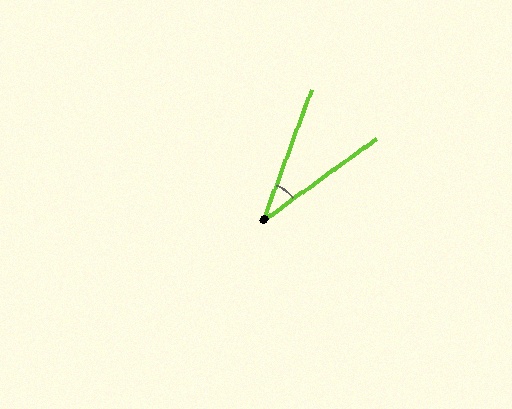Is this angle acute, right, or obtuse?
It is acute.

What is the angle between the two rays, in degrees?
Approximately 34 degrees.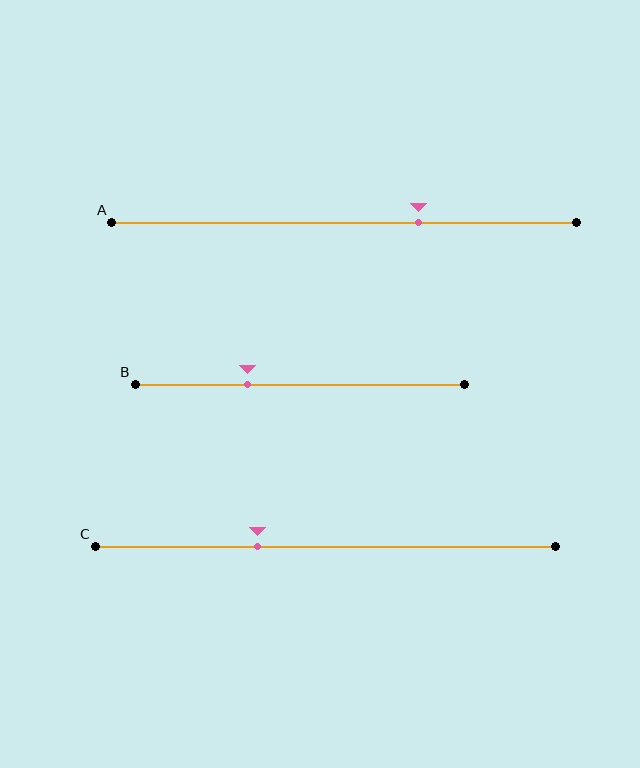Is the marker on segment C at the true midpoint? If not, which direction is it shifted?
No, the marker on segment C is shifted to the left by about 15% of the segment length.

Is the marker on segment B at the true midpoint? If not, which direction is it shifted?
No, the marker on segment B is shifted to the left by about 16% of the segment length.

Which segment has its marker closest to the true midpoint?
Segment C has its marker closest to the true midpoint.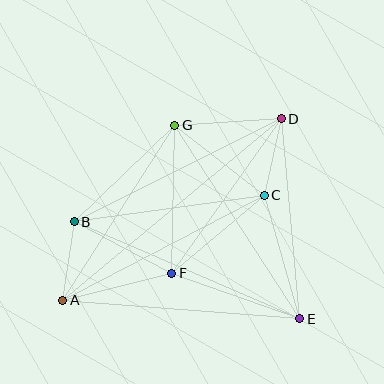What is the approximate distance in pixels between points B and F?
The distance between B and F is approximately 110 pixels.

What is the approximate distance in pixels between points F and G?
The distance between F and G is approximately 148 pixels.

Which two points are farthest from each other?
Points A and D are farthest from each other.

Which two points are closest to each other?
Points C and D are closest to each other.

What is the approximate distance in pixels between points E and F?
The distance between E and F is approximately 136 pixels.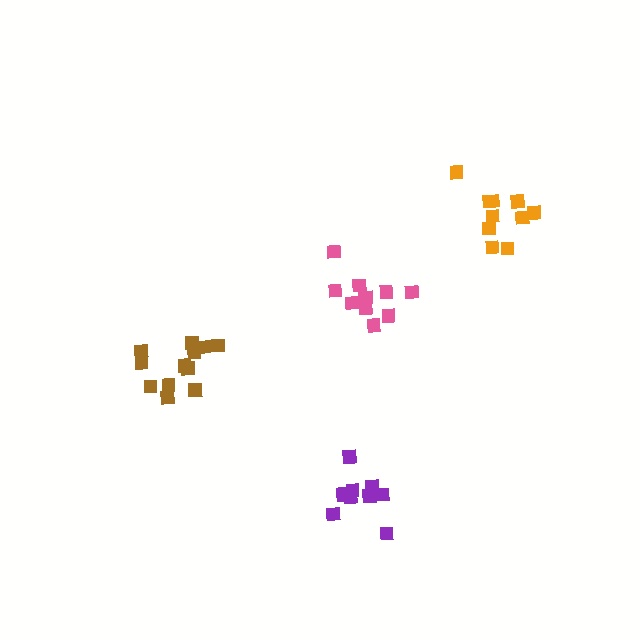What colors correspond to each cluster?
The clusters are colored: pink, brown, purple, orange.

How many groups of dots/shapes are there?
There are 4 groups.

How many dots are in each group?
Group 1: 11 dots, Group 2: 12 dots, Group 3: 10 dots, Group 4: 10 dots (43 total).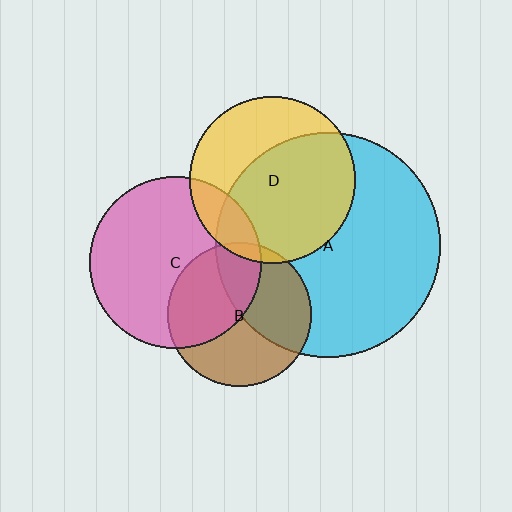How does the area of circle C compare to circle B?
Approximately 1.4 times.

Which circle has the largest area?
Circle A (cyan).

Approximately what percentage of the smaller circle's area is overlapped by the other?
Approximately 45%.